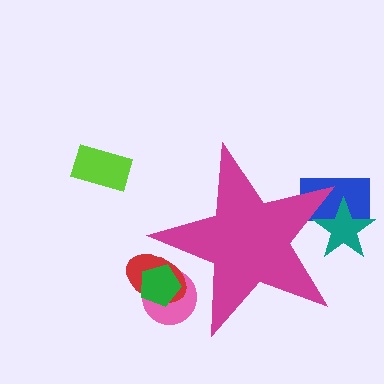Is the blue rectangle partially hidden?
Yes, the blue rectangle is partially hidden behind the magenta star.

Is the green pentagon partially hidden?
Yes, the green pentagon is partially hidden behind the magenta star.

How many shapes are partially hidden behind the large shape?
5 shapes are partially hidden.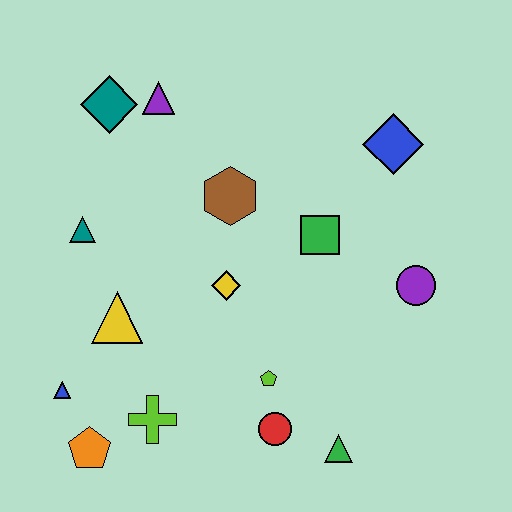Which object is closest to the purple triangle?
The teal diamond is closest to the purple triangle.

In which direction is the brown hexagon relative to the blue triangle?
The brown hexagon is above the blue triangle.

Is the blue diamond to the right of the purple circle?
No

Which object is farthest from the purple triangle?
The green triangle is farthest from the purple triangle.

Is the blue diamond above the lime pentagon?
Yes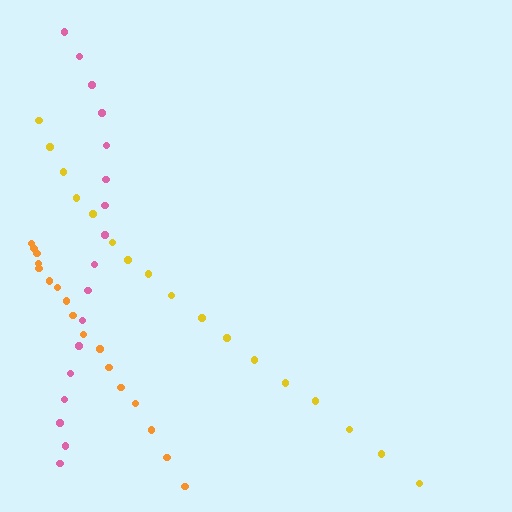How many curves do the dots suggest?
There are 3 distinct paths.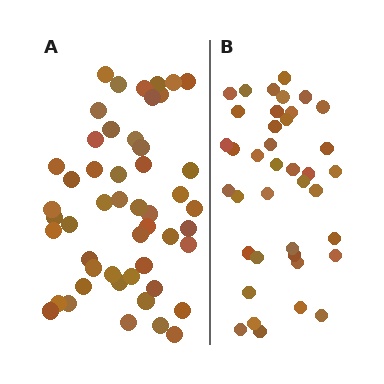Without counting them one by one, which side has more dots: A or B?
Region A (the left region) has more dots.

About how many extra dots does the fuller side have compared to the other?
Region A has roughly 12 or so more dots than region B.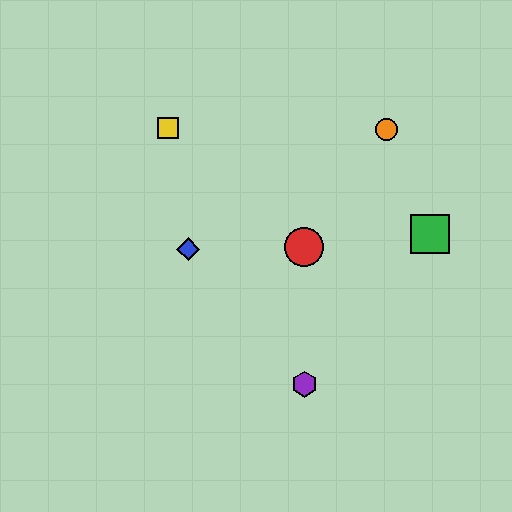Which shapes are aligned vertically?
The red circle, the purple hexagon are aligned vertically.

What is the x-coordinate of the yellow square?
The yellow square is at x≈168.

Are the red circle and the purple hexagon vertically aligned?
Yes, both are at x≈304.